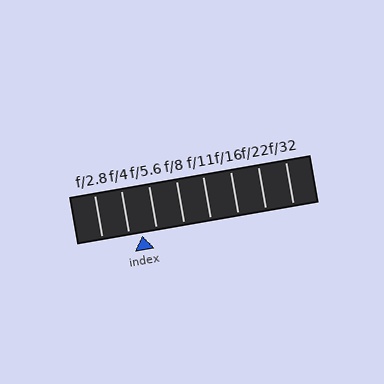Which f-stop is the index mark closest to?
The index mark is closest to f/4.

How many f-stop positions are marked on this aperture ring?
There are 8 f-stop positions marked.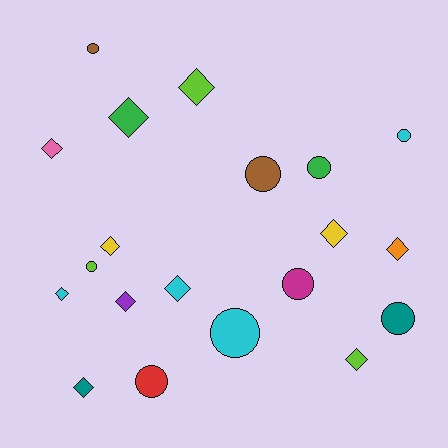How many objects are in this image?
There are 20 objects.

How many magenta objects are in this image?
There is 1 magenta object.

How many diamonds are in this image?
There are 11 diamonds.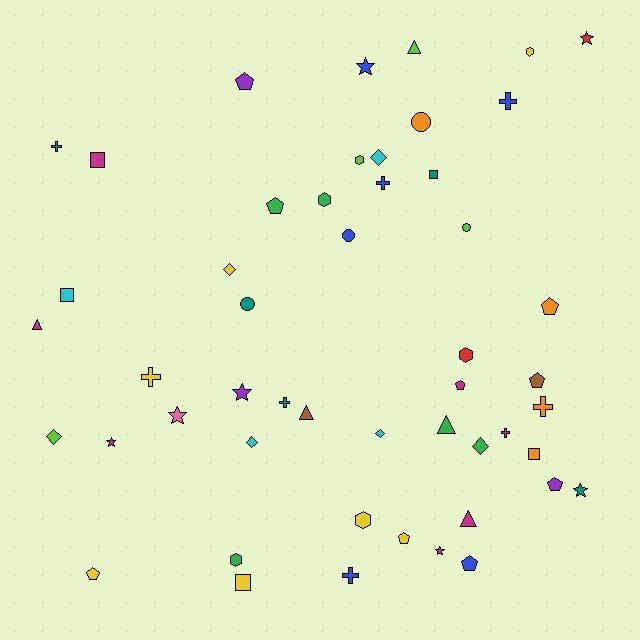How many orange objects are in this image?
There are 4 orange objects.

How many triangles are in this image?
There are 5 triangles.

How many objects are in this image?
There are 50 objects.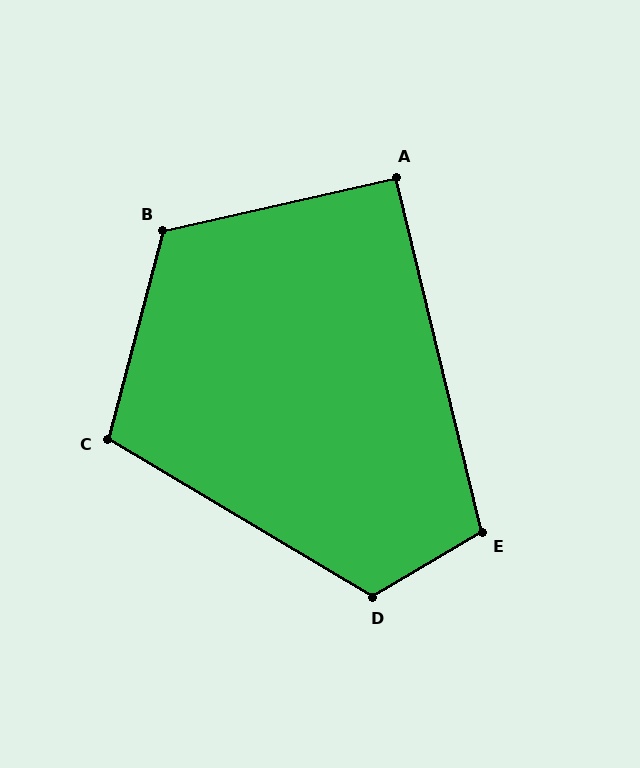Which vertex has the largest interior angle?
D, at approximately 118 degrees.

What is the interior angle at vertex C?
Approximately 106 degrees (obtuse).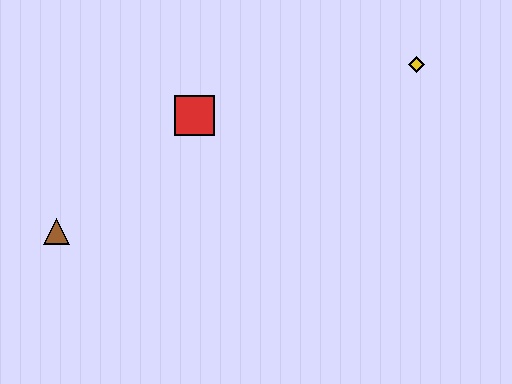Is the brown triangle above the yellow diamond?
No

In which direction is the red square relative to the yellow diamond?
The red square is to the left of the yellow diamond.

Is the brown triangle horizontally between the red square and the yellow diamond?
No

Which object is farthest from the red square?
The yellow diamond is farthest from the red square.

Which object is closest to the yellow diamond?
The red square is closest to the yellow diamond.